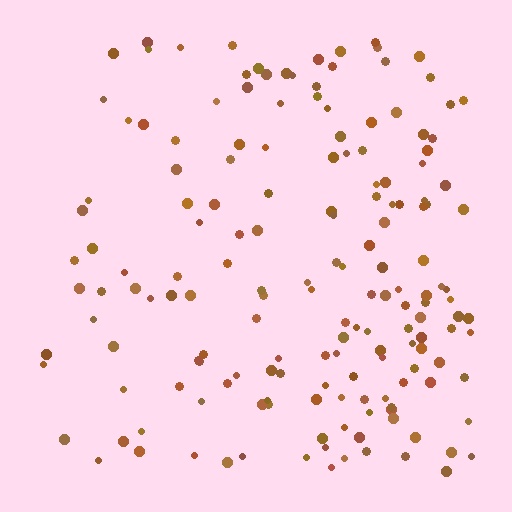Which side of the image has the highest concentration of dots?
The right.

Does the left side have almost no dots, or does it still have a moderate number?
Still a moderate number, just noticeably fewer than the right.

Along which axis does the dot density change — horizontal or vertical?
Horizontal.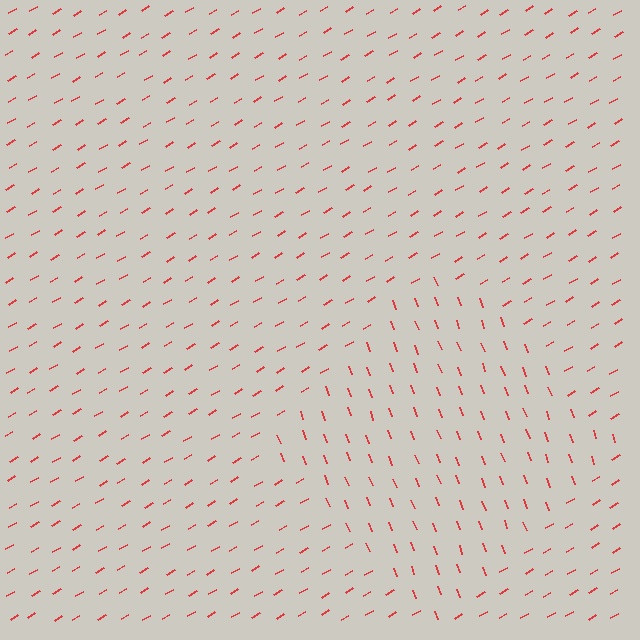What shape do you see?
I see a diamond.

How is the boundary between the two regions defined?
The boundary is defined purely by a change in line orientation (approximately 80 degrees difference). All lines are the same color and thickness.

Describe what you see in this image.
The image is filled with small red line segments. A diamond region in the image has lines oriented differently from the surrounding lines, creating a visible texture boundary.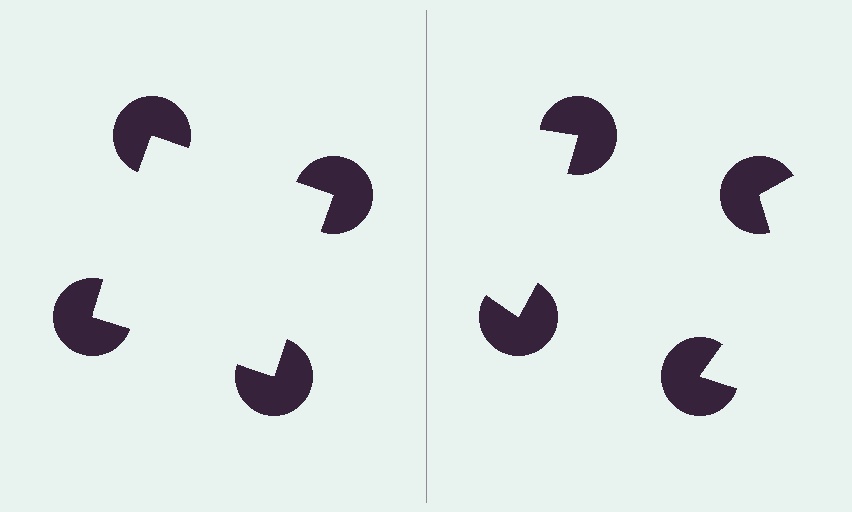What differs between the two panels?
The pac-man discs are positioned identically on both sides; only the wedge orientations differ. On the left they align to a square; on the right they are misaligned.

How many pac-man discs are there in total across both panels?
8 — 4 on each side.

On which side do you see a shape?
An illusory square appears on the left side. On the right side the wedge cuts are rotated, so no coherent shape forms.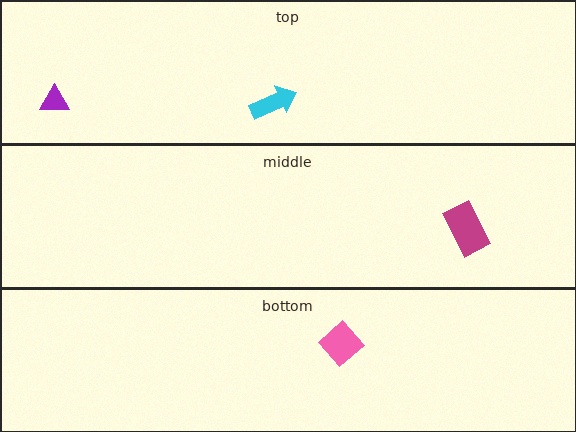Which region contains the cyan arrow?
The top region.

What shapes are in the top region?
The purple triangle, the cyan arrow.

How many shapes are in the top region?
2.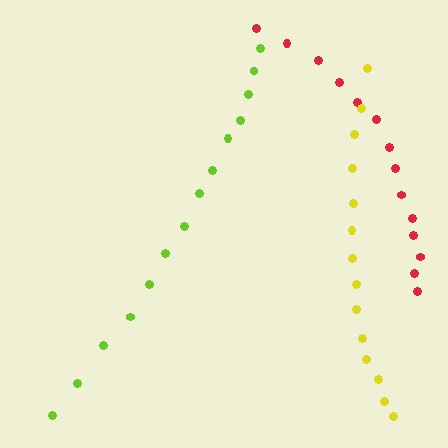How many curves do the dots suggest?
There are 3 distinct paths.